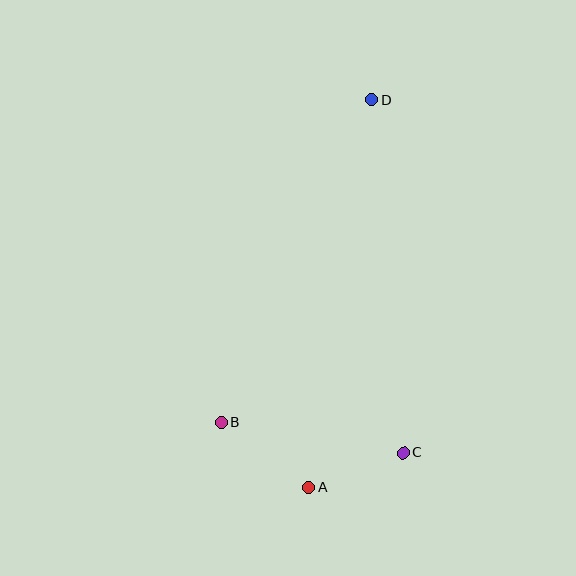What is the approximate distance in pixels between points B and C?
The distance between B and C is approximately 185 pixels.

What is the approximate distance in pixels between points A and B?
The distance between A and B is approximately 109 pixels.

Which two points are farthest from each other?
Points A and D are farthest from each other.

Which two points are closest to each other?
Points A and C are closest to each other.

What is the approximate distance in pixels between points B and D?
The distance between B and D is approximately 357 pixels.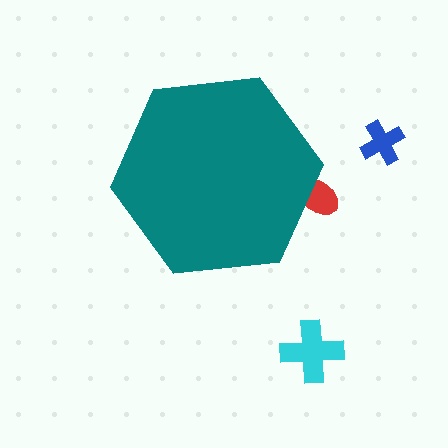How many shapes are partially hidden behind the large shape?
1 shape is partially hidden.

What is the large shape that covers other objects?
A teal hexagon.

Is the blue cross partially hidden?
No, the blue cross is fully visible.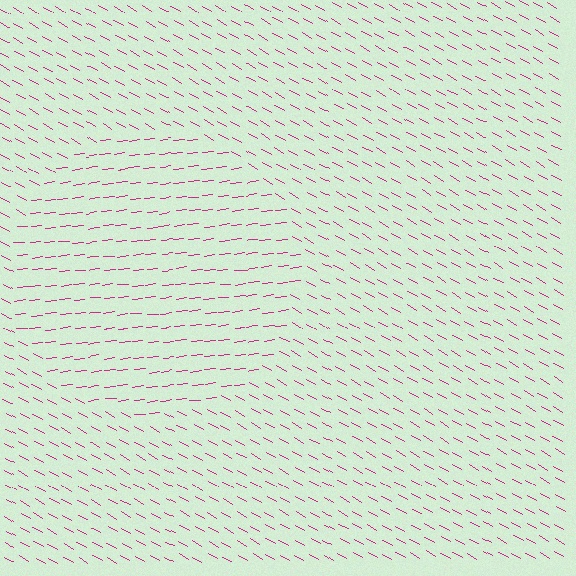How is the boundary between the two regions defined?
The boundary is defined purely by a change in line orientation (approximately 36 degrees difference). All lines are the same color and thickness.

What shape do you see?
I see a circle.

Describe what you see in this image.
The image is filled with small magenta line segments. A circle region in the image has lines oriented differently from the surrounding lines, creating a visible texture boundary.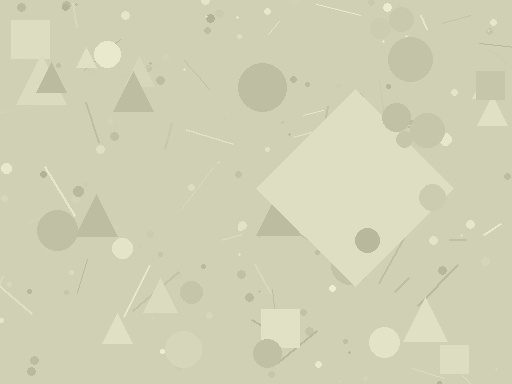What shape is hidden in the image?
A diamond is hidden in the image.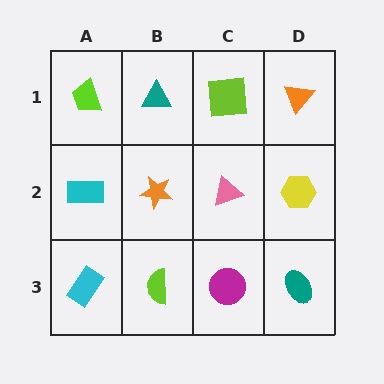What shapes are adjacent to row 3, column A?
A cyan rectangle (row 2, column A), a lime semicircle (row 3, column B).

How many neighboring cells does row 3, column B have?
3.